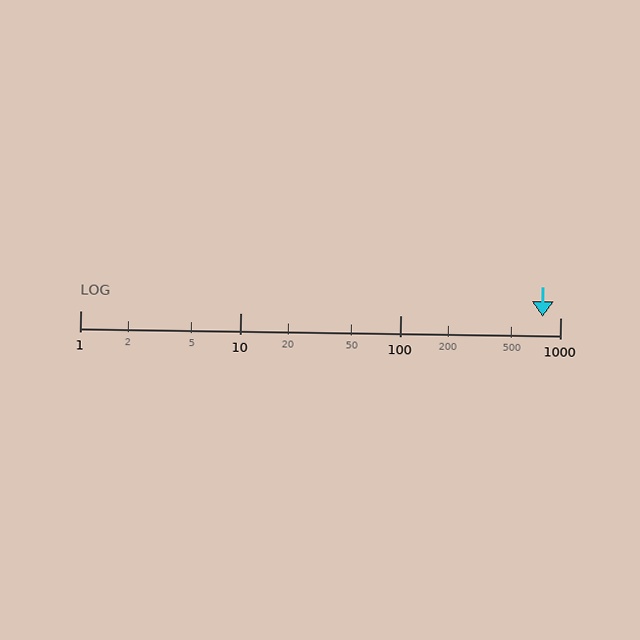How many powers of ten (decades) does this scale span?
The scale spans 3 decades, from 1 to 1000.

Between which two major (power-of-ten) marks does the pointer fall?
The pointer is between 100 and 1000.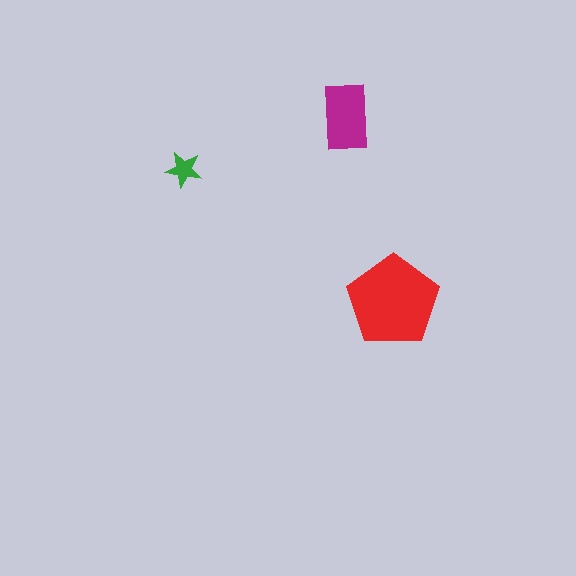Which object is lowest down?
The red pentagon is bottommost.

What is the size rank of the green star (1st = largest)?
3rd.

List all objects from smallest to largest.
The green star, the magenta rectangle, the red pentagon.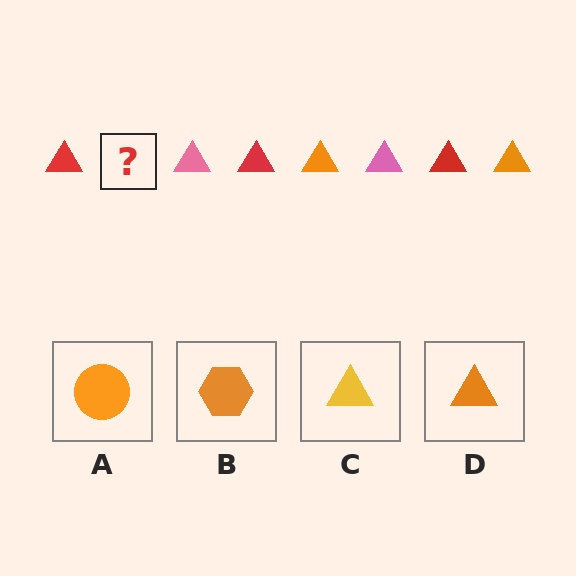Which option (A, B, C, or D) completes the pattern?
D.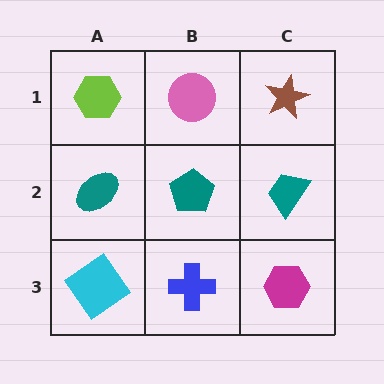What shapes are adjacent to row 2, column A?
A lime hexagon (row 1, column A), a cyan diamond (row 3, column A), a teal pentagon (row 2, column B).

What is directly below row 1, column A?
A teal ellipse.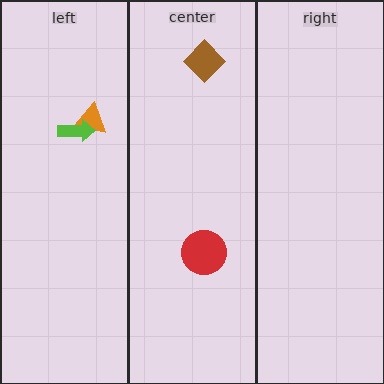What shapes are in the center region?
The brown diamond, the red circle.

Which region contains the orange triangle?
The left region.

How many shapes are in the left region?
2.